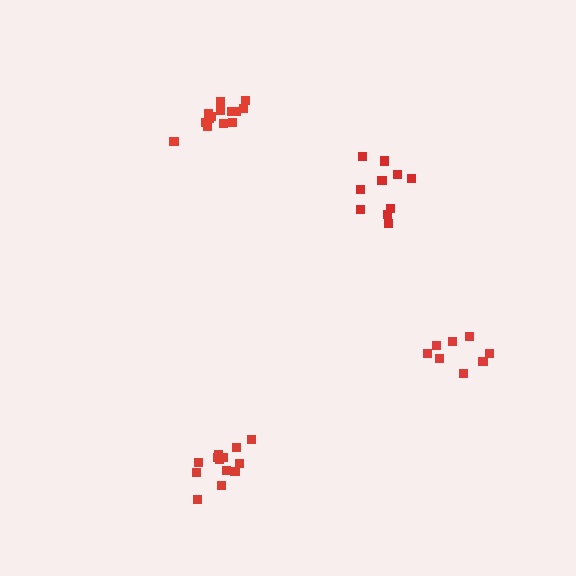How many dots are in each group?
Group 1: 10 dots, Group 2: 14 dots, Group 3: 13 dots, Group 4: 9 dots (46 total).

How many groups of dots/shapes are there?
There are 4 groups.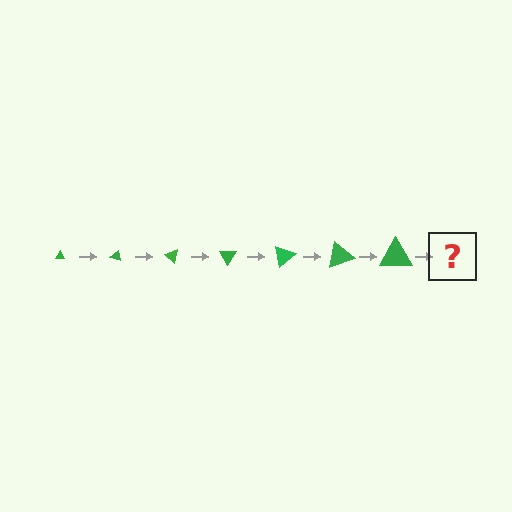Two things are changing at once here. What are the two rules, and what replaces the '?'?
The two rules are that the triangle grows larger each step and it rotates 20 degrees each step. The '?' should be a triangle, larger than the previous one and rotated 140 degrees from the start.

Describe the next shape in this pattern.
It should be a triangle, larger than the previous one and rotated 140 degrees from the start.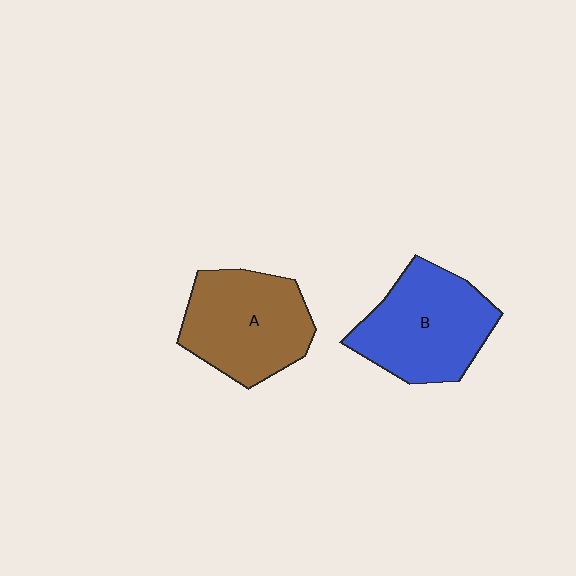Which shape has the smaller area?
Shape A (brown).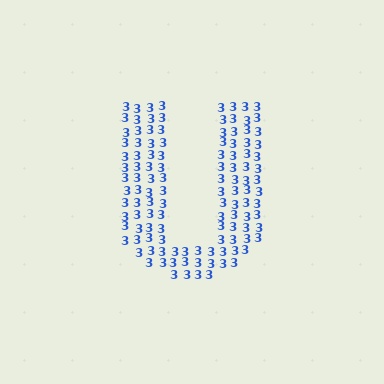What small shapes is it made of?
It is made of small digit 3's.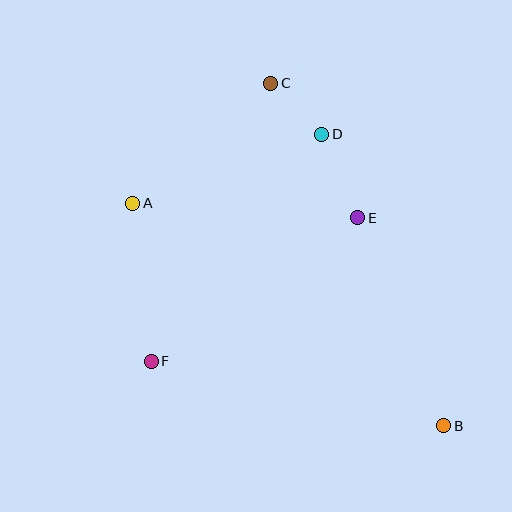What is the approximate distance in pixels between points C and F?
The distance between C and F is approximately 303 pixels.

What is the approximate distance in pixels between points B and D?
The distance between B and D is approximately 316 pixels.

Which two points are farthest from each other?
Points B and C are farthest from each other.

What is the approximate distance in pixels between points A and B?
The distance between A and B is approximately 382 pixels.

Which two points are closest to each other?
Points C and D are closest to each other.